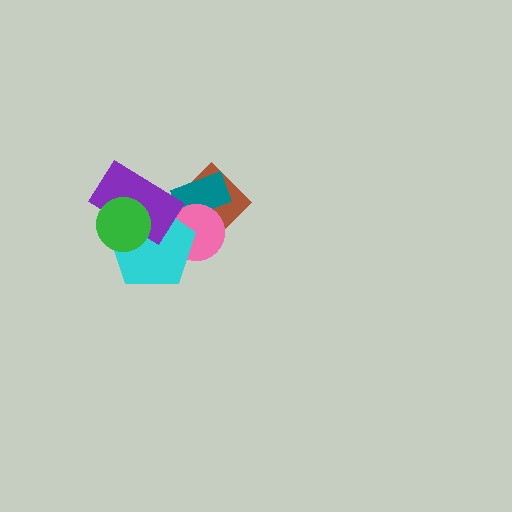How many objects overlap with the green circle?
2 objects overlap with the green circle.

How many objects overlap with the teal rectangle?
2 objects overlap with the teal rectangle.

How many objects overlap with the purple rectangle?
2 objects overlap with the purple rectangle.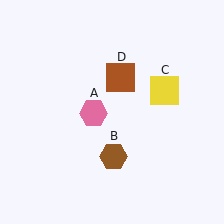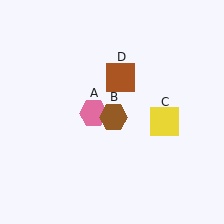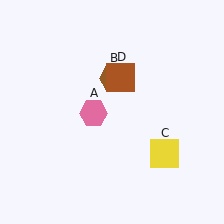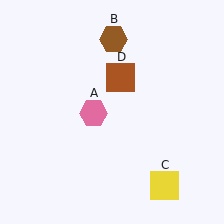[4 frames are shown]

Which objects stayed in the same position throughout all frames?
Pink hexagon (object A) and brown square (object D) remained stationary.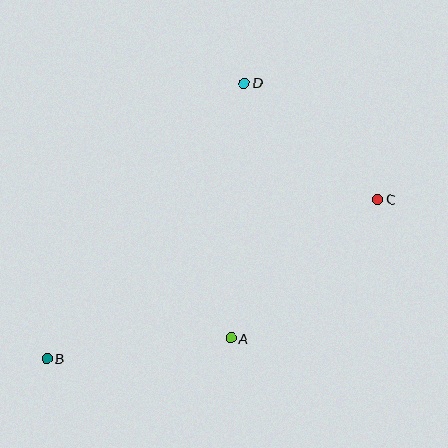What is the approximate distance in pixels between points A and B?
The distance between A and B is approximately 185 pixels.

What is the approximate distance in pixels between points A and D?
The distance between A and D is approximately 256 pixels.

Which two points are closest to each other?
Points C and D are closest to each other.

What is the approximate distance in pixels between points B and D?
The distance between B and D is approximately 339 pixels.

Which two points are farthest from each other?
Points B and C are farthest from each other.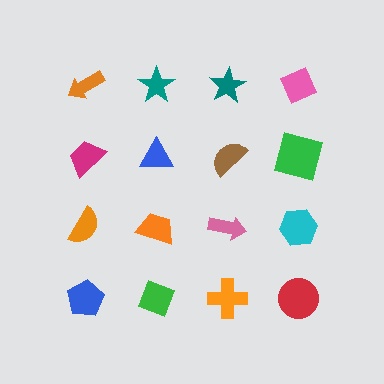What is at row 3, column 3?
A pink arrow.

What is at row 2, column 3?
A brown semicircle.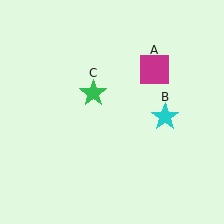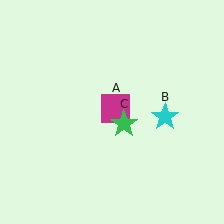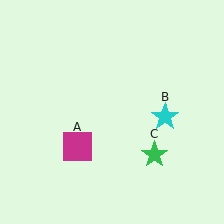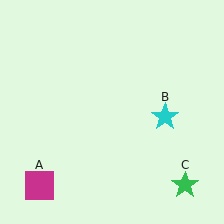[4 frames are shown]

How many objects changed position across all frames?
2 objects changed position: magenta square (object A), green star (object C).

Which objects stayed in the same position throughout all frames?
Cyan star (object B) remained stationary.